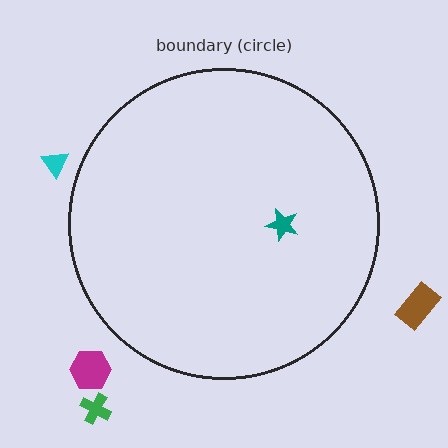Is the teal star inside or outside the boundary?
Inside.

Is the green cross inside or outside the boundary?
Outside.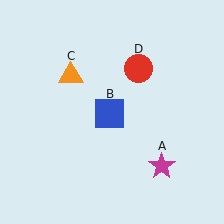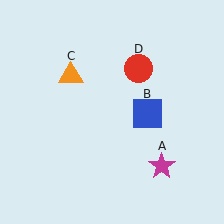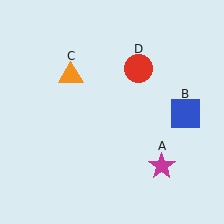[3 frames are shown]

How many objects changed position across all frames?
1 object changed position: blue square (object B).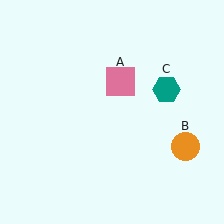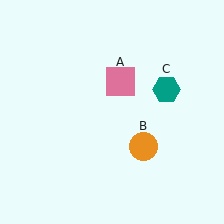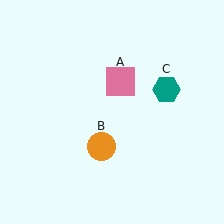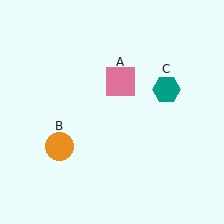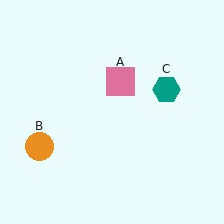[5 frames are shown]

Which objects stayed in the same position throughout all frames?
Pink square (object A) and teal hexagon (object C) remained stationary.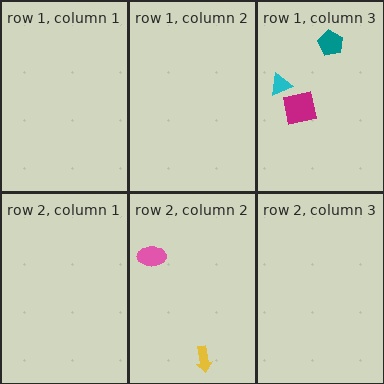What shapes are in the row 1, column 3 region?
The magenta square, the teal pentagon, the cyan triangle.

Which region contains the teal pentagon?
The row 1, column 3 region.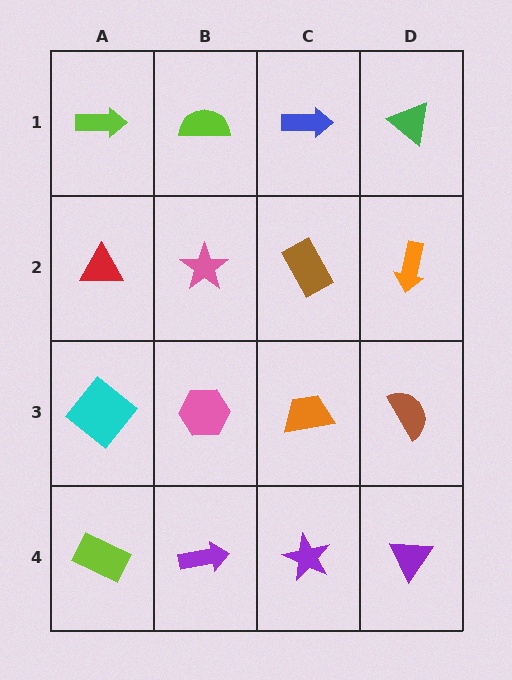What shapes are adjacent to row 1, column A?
A red triangle (row 2, column A), a lime semicircle (row 1, column B).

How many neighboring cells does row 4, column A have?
2.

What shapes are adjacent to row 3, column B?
A pink star (row 2, column B), a purple arrow (row 4, column B), a cyan diamond (row 3, column A), an orange trapezoid (row 3, column C).